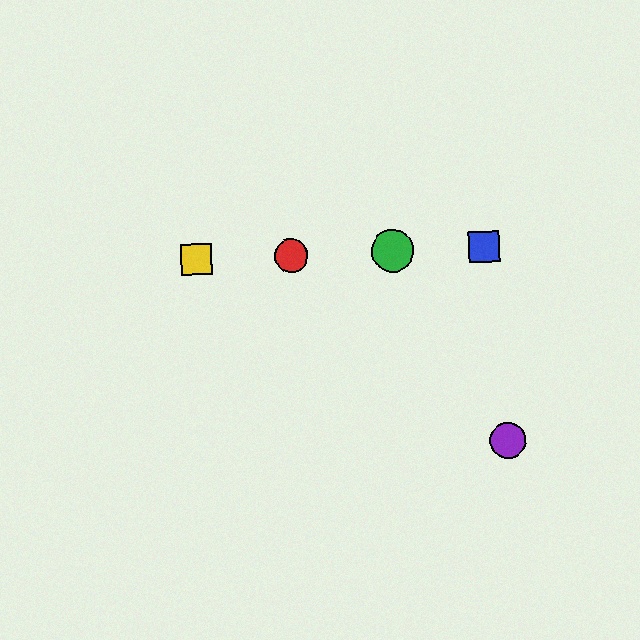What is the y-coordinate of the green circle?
The green circle is at y≈251.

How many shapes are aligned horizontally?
4 shapes (the red circle, the blue square, the green circle, the yellow square) are aligned horizontally.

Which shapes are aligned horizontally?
The red circle, the blue square, the green circle, the yellow square are aligned horizontally.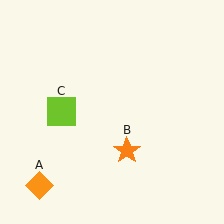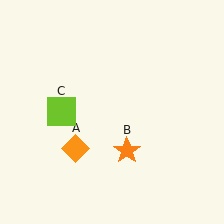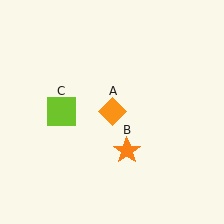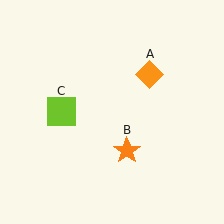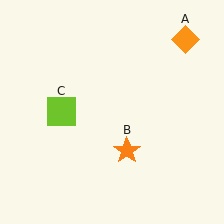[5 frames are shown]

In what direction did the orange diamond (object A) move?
The orange diamond (object A) moved up and to the right.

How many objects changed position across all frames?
1 object changed position: orange diamond (object A).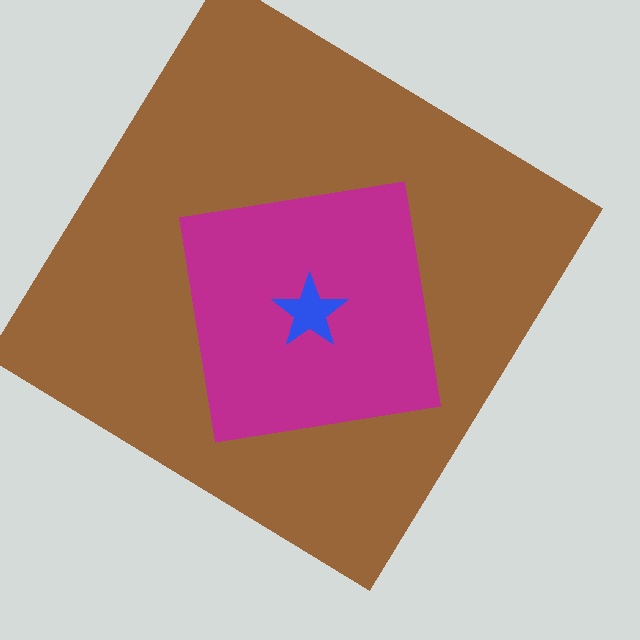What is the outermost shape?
The brown diamond.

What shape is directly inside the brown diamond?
The magenta square.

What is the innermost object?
The blue star.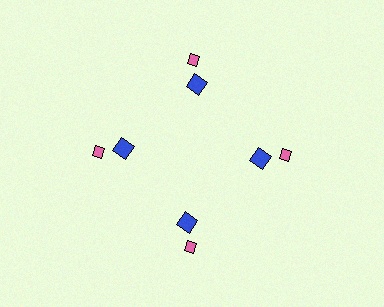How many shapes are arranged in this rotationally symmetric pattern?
There are 8 shapes, arranged in 4 groups of 2.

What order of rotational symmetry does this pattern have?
This pattern has 4-fold rotational symmetry.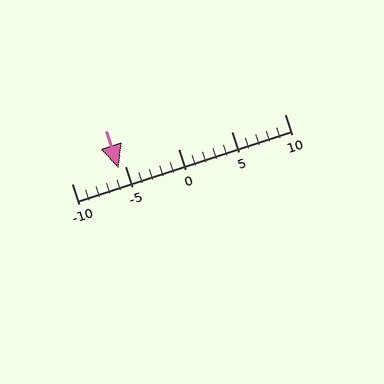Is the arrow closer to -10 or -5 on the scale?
The arrow is closer to -5.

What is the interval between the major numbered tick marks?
The major tick marks are spaced 5 units apart.